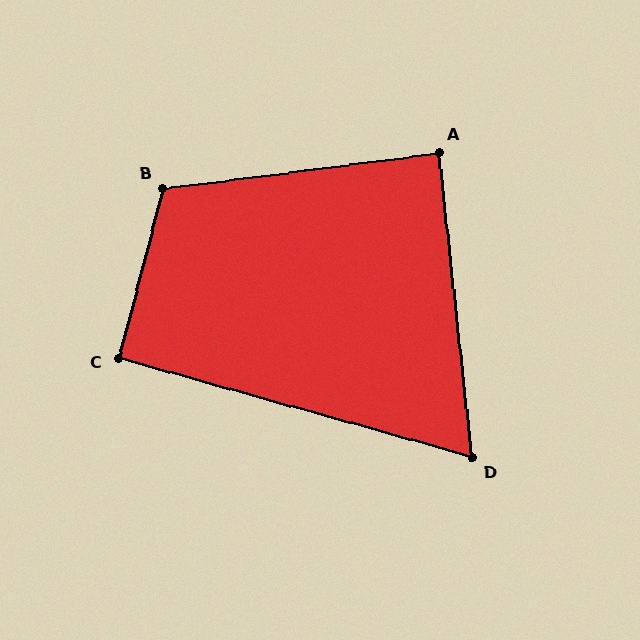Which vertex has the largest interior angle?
B, at approximately 112 degrees.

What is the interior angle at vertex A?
Approximately 89 degrees (approximately right).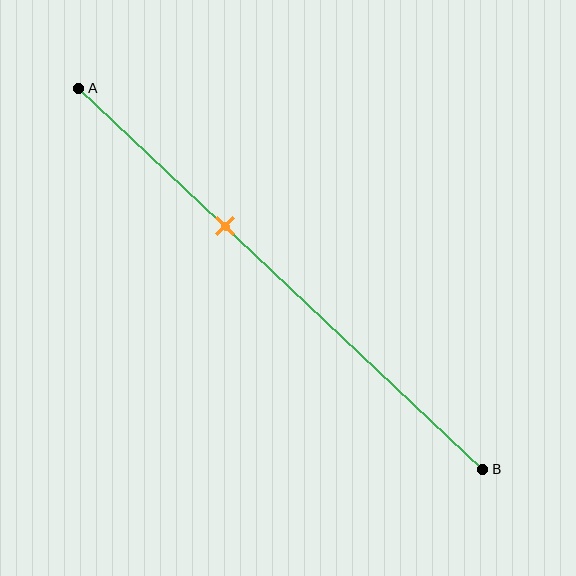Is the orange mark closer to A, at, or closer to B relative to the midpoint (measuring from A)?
The orange mark is closer to point A than the midpoint of segment AB.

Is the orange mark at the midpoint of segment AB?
No, the mark is at about 35% from A, not at the 50% midpoint.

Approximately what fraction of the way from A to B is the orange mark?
The orange mark is approximately 35% of the way from A to B.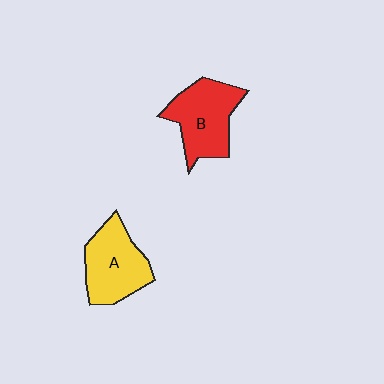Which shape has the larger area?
Shape B (red).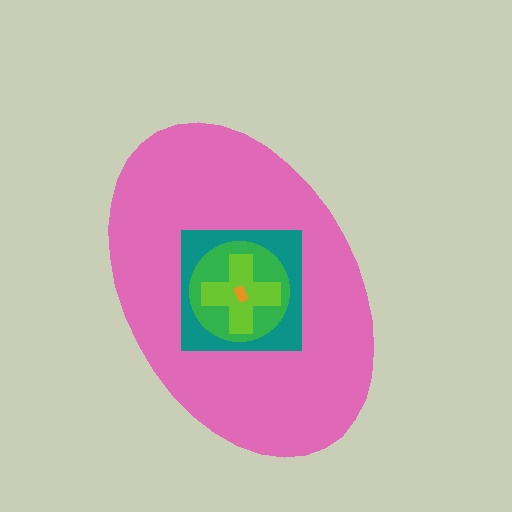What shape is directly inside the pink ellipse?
The teal square.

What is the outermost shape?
The pink ellipse.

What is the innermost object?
The orange rectangle.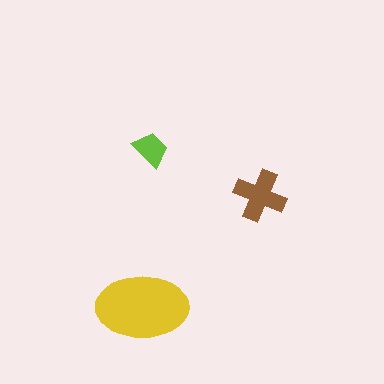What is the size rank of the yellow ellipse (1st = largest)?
1st.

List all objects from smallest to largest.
The lime trapezoid, the brown cross, the yellow ellipse.